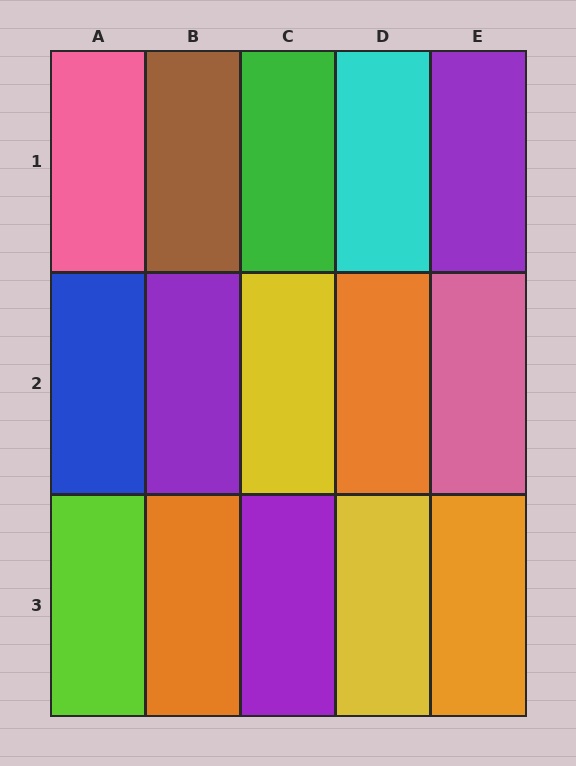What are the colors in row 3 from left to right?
Lime, orange, purple, yellow, orange.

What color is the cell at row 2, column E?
Pink.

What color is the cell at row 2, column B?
Purple.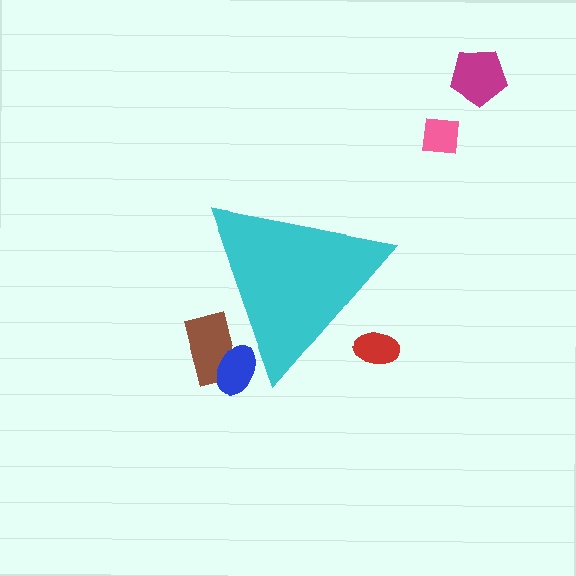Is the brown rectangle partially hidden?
Yes, the brown rectangle is partially hidden behind the cyan triangle.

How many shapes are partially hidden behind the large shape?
3 shapes are partially hidden.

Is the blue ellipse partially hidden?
Yes, the blue ellipse is partially hidden behind the cyan triangle.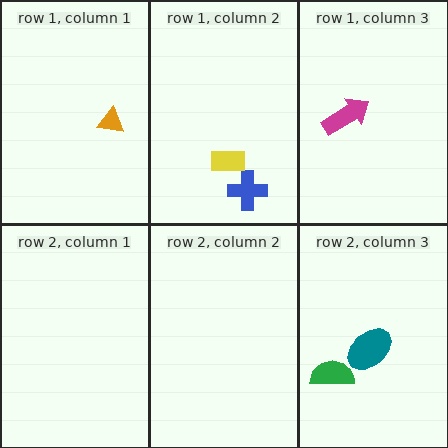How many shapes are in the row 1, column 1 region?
1.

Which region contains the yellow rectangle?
The row 1, column 2 region.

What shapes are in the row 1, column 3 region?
The magenta arrow.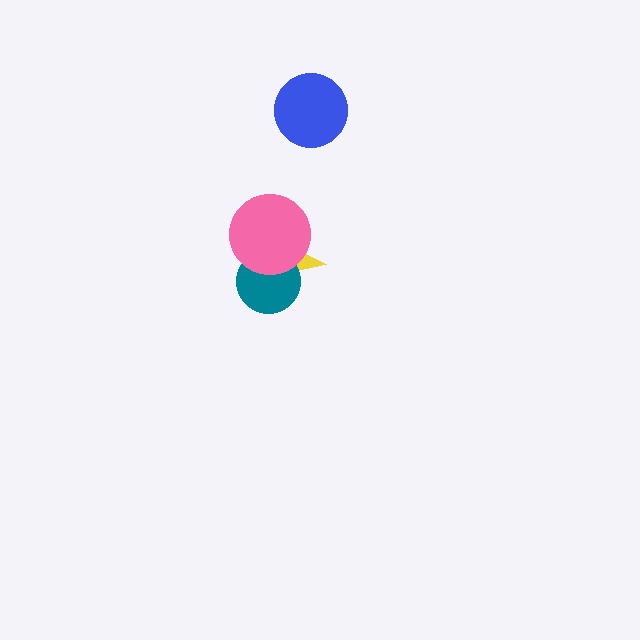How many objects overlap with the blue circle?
0 objects overlap with the blue circle.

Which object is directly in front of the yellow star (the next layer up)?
The teal circle is directly in front of the yellow star.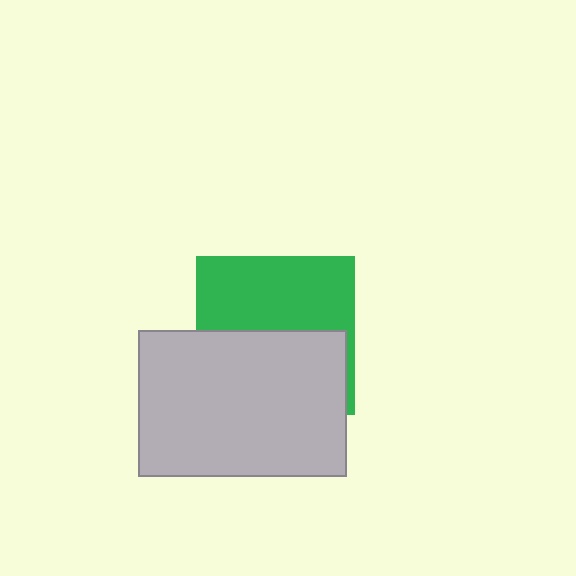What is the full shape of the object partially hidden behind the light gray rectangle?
The partially hidden object is a green square.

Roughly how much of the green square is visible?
About half of it is visible (roughly 49%).